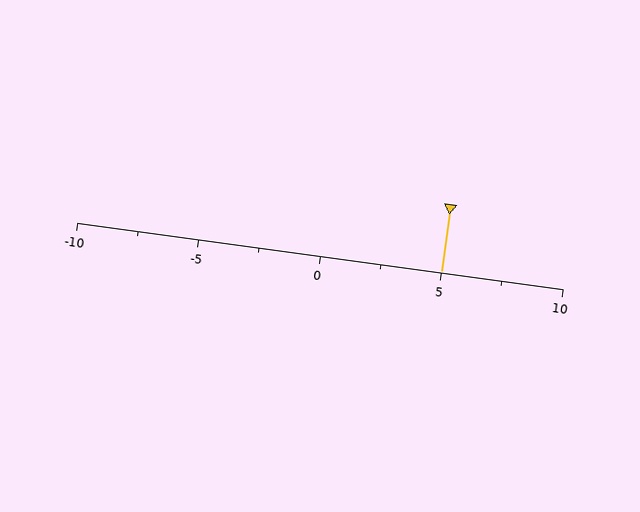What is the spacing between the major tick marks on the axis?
The major ticks are spaced 5 apart.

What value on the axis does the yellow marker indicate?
The marker indicates approximately 5.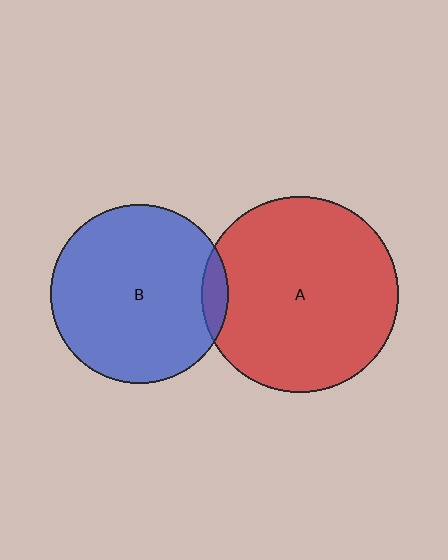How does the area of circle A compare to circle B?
Approximately 1.2 times.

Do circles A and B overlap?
Yes.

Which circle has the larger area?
Circle A (red).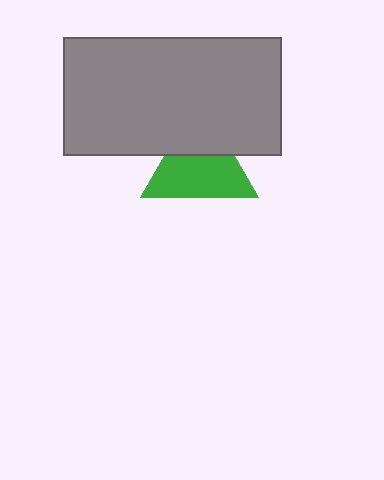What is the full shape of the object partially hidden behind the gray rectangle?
The partially hidden object is a green triangle.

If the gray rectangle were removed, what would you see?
You would see the complete green triangle.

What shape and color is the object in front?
The object in front is a gray rectangle.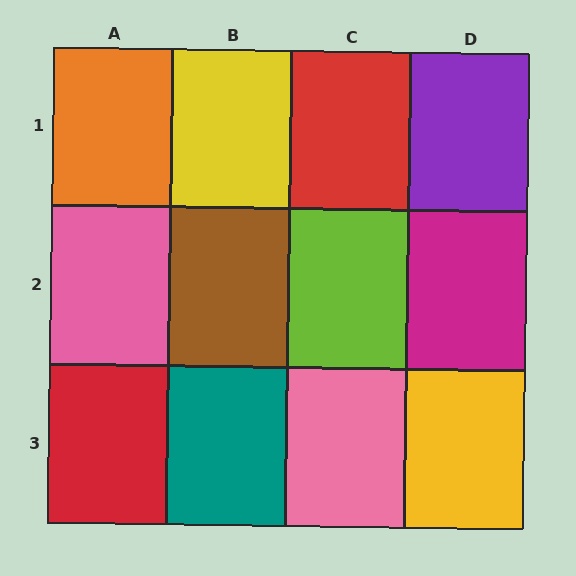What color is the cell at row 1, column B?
Yellow.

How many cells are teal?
1 cell is teal.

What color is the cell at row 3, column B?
Teal.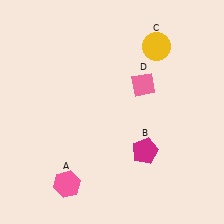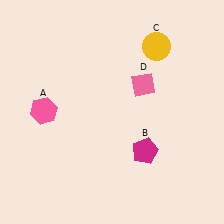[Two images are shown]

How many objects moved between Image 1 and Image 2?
1 object moved between the two images.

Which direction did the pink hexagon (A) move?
The pink hexagon (A) moved up.